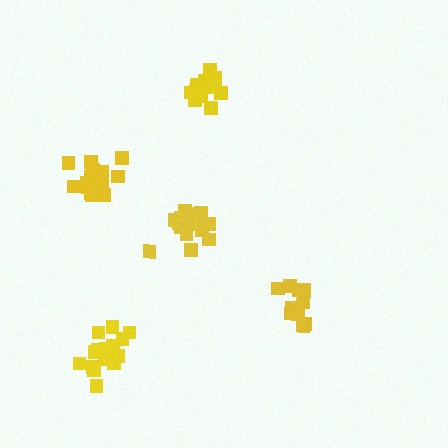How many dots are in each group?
Group 1: 15 dots, Group 2: 19 dots, Group 3: 20 dots, Group 4: 15 dots, Group 5: 18 dots (87 total).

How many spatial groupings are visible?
There are 5 spatial groupings.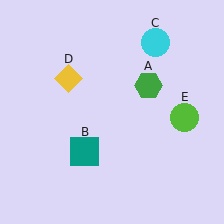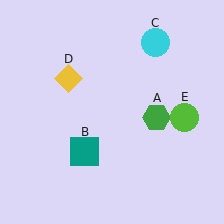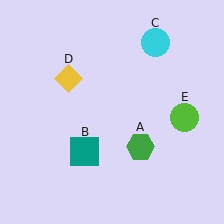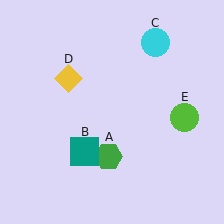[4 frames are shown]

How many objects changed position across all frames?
1 object changed position: green hexagon (object A).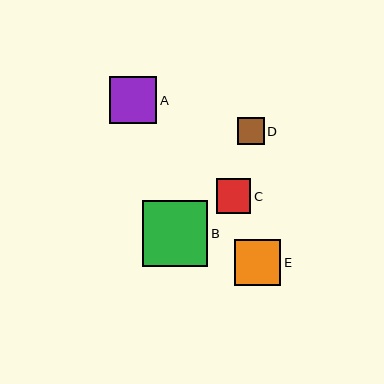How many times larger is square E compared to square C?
Square E is approximately 1.3 times the size of square C.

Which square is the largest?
Square B is the largest with a size of approximately 65 pixels.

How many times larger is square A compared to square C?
Square A is approximately 1.3 times the size of square C.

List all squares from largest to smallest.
From largest to smallest: B, A, E, C, D.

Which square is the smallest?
Square D is the smallest with a size of approximately 27 pixels.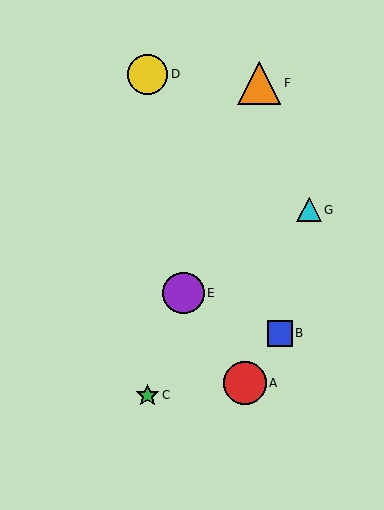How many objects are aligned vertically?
2 objects (C, D) are aligned vertically.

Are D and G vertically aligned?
No, D is at x≈148 and G is at x≈309.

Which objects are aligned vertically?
Objects C, D are aligned vertically.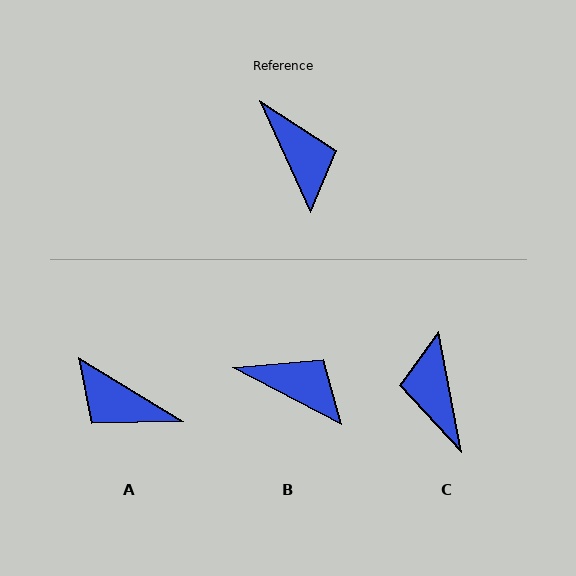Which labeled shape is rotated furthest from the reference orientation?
C, about 166 degrees away.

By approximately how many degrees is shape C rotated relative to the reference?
Approximately 166 degrees counter-clockwise.